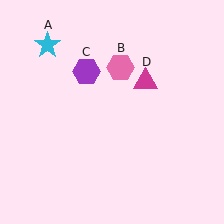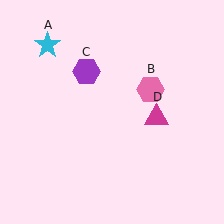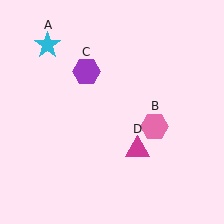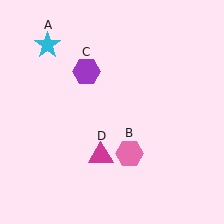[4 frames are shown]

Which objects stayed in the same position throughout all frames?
Cyan star (object A) and purple hexagon (object C) remained stationary.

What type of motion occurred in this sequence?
The pink hexagon (object B), magenta triangle (object D) rotated clockwise around the center of the scene.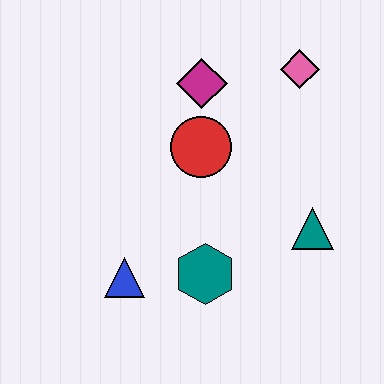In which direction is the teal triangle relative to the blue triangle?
The teal triangle is to the right of the blue triangle.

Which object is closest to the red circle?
The magenta diamond is closest to the red circle.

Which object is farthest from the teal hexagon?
The pink diamond is farthest from the teal hexagon.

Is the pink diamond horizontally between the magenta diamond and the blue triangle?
No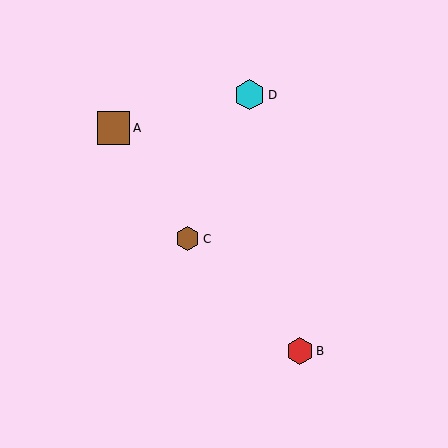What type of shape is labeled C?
Shape C is a brown hexagon.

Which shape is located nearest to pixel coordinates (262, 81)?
The cyan hexagon (labeled D) at (250, 95) is nearest to that location.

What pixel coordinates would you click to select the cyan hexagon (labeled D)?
Click at (250, 95) to select the cyan hexagon D.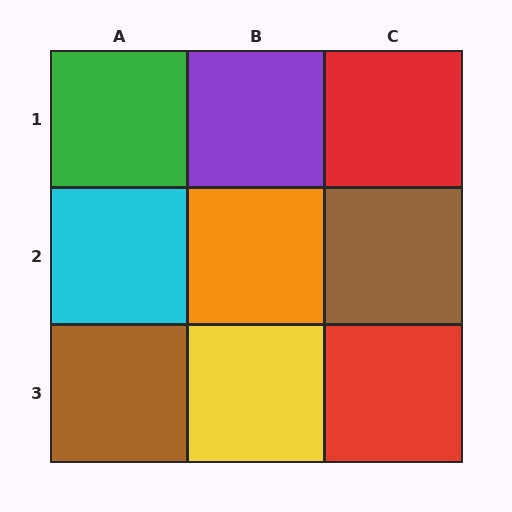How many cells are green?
1 cell is green.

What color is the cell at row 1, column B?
Purple.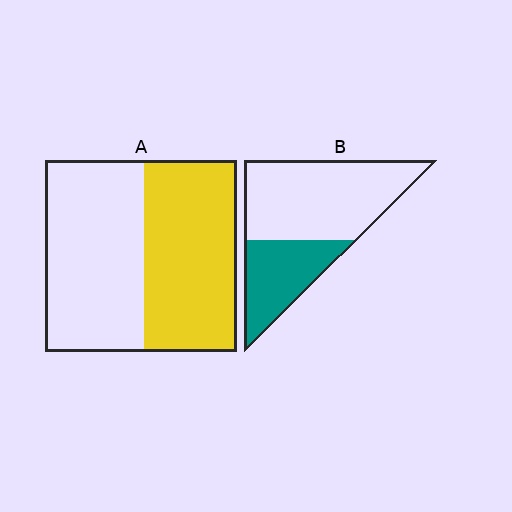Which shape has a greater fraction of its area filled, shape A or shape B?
Shape A.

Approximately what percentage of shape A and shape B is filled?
A is approximately 50% and B is approximately 35%.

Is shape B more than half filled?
No.